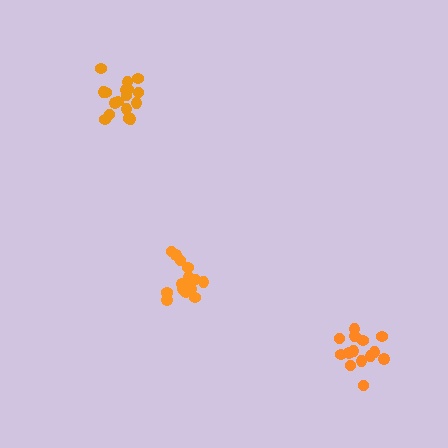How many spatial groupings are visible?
There are 3 spatial groupings.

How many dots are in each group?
Group 1: 15 dots, Group 2: 15 dots, Group 3: 17 dots (47 total).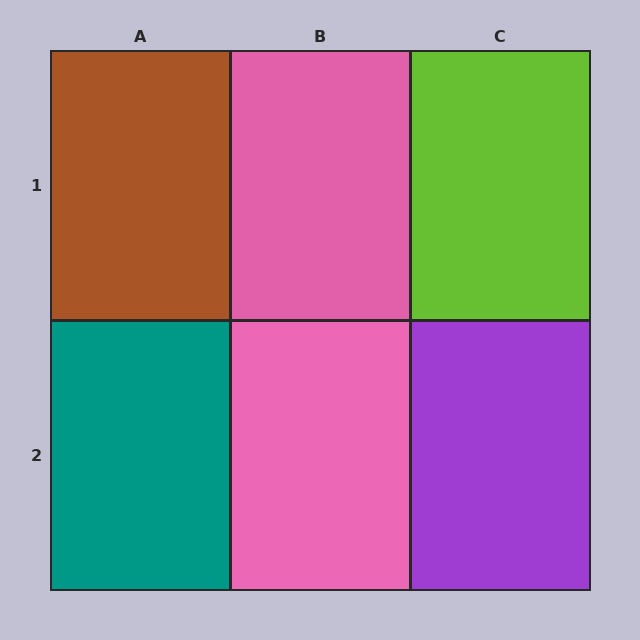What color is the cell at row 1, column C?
Lime.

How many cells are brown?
1 cell is brown.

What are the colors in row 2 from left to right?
Teal, pink, purple.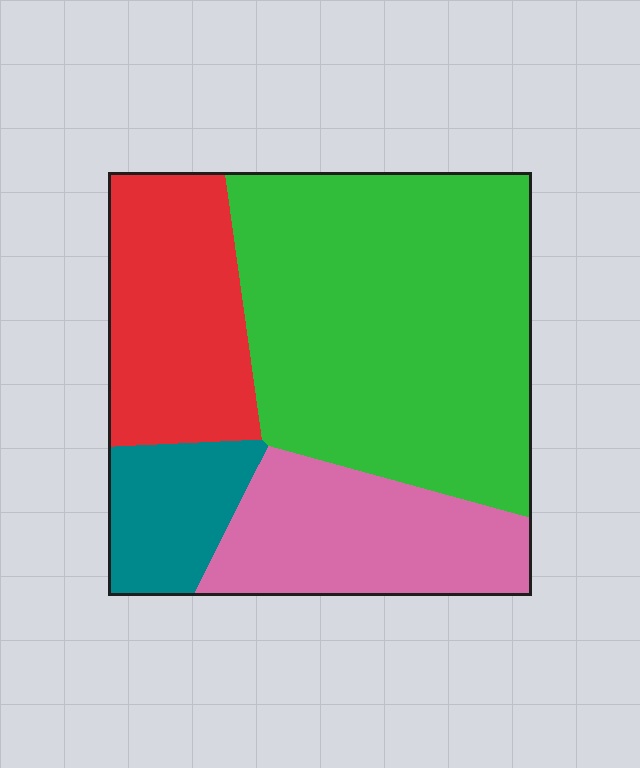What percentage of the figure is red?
Red covers roughly 20% of the figure.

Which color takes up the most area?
Green, at roughly 50%.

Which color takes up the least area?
Teal, at roughly 10%.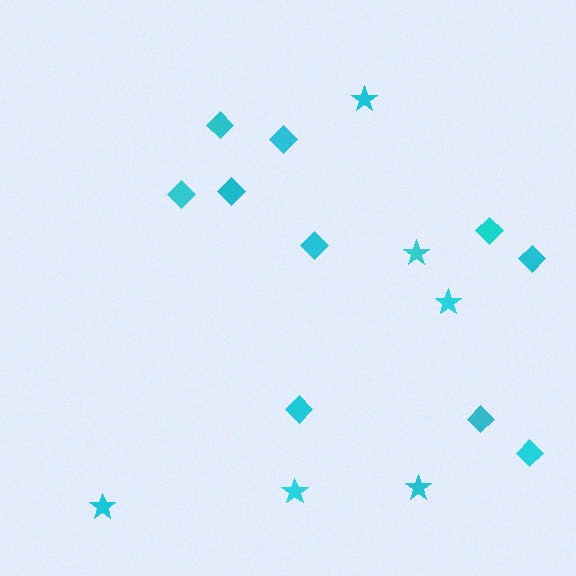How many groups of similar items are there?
There are 2 groups: one group of diamonds (10) and one group of stars (6).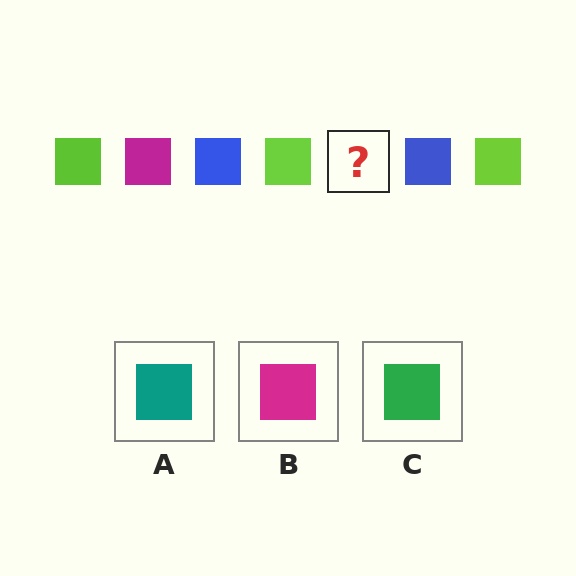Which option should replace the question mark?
Option B.